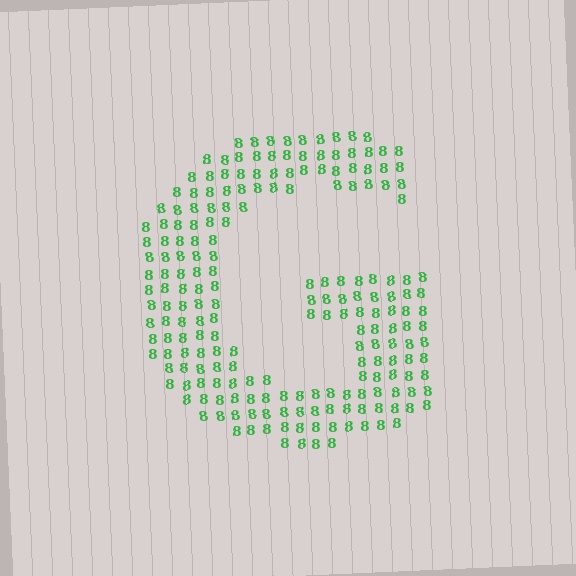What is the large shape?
The large shape is the letter G.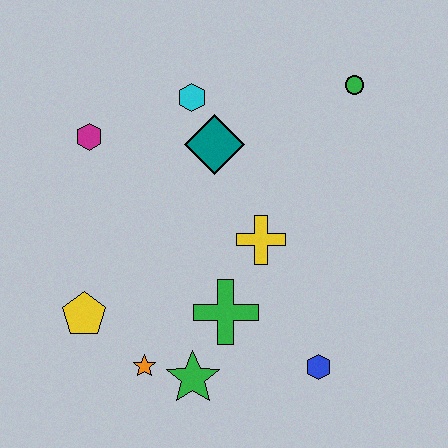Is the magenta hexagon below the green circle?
Yes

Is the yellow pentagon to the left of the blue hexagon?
Yes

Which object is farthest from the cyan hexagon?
The blue hexagon is farthest from the cyan hexagon.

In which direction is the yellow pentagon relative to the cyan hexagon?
The yellow pentagon is below the cyan hexagon.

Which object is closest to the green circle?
The teal diamond is closest to the green circle.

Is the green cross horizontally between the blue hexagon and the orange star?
Yes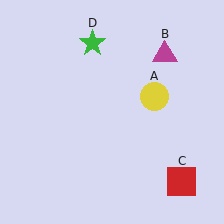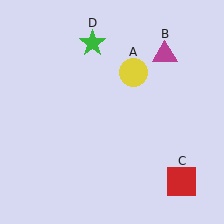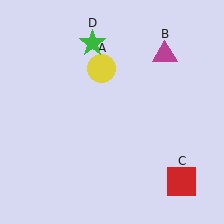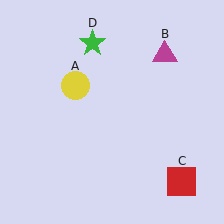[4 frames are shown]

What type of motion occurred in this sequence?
The yellow circle (object A) rotated counterclockwise around the center of the scene.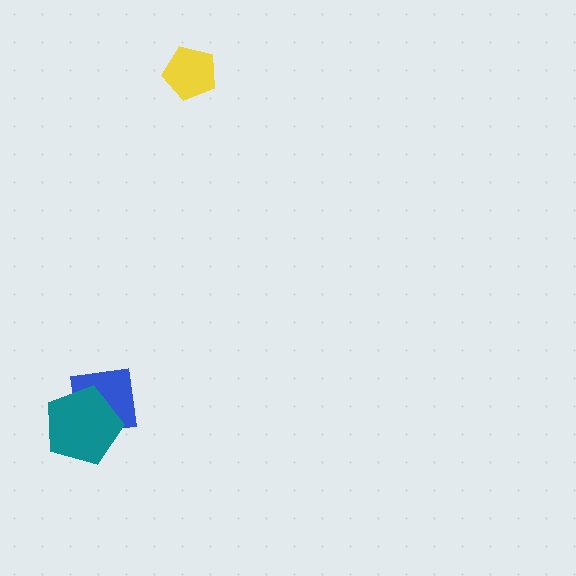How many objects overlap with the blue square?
1 object overlaps with the blue square.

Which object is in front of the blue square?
The teal pentagon is in front of the blue square.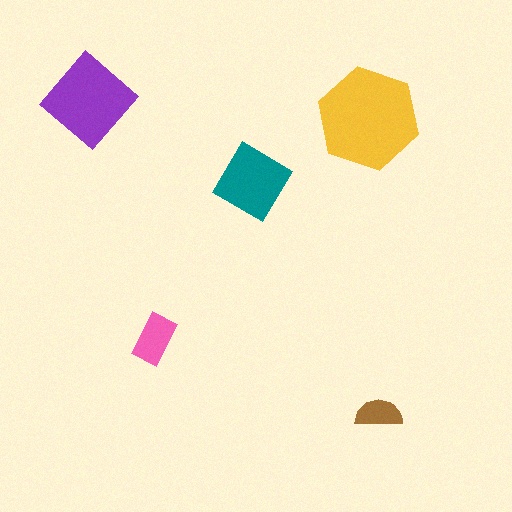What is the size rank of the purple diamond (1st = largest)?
2nd.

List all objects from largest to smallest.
The yellow hexagon, the purple diamond, the teal diamond, the pink rectangle, the brown semicircle.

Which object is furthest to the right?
The brown semicircle is rightmost.